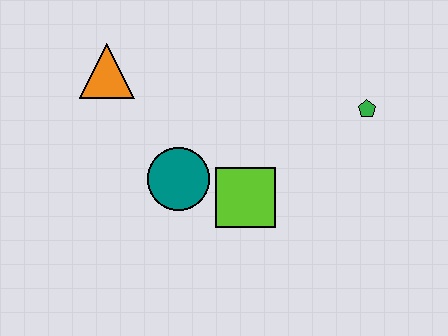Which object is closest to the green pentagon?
The lime square is closest to the green pentagon.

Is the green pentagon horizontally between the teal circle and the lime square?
No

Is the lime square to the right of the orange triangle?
Yes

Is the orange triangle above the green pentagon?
Yes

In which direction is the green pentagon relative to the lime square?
The green pentagon is to the right of the lime square.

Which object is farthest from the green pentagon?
The orange triangle is farthest from the green pentagon.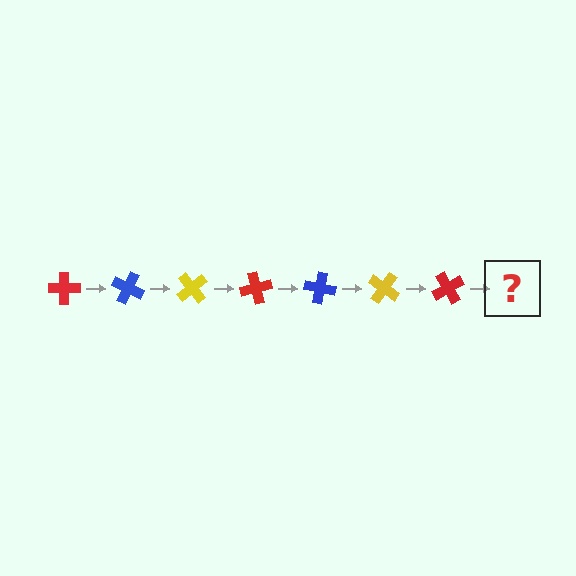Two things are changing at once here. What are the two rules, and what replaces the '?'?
The two rules are that it rotates 25 degrees each step and the color cycles through red, blue, and yellow. The '?' should be a blue cross, rotated 175 degrees from the start.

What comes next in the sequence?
The next element should be a blue cross, rotated 175 degrees from the start.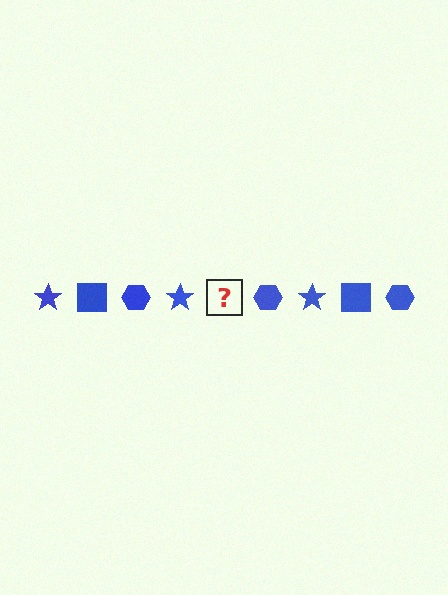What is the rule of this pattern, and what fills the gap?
The rule is that the pattern cycles through star, square, hexagon shapes in blue. The gap should be filled with a blue square.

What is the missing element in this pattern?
The missing element is a blue square.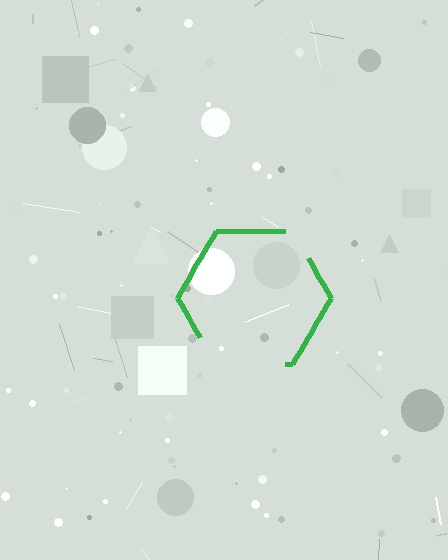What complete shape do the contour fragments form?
The contour fragments form a hexagon.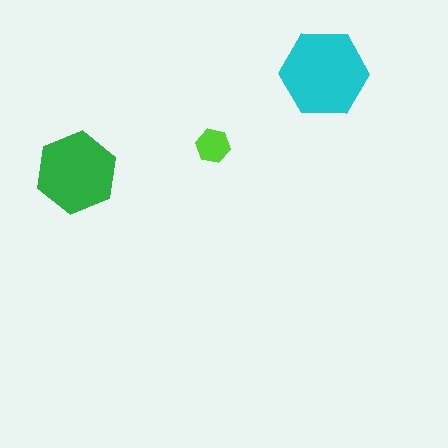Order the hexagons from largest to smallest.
the cyan one, the green one, the lime one.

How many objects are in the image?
There are 3 objects in the image.